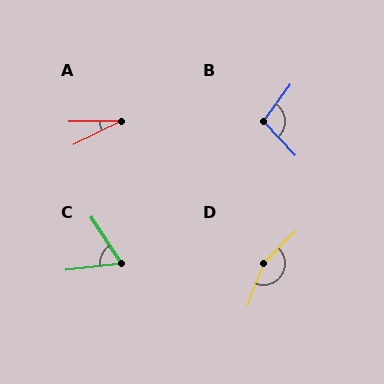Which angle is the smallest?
A, at approximately 25 degrees.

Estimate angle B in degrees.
Approximately 101 degrees.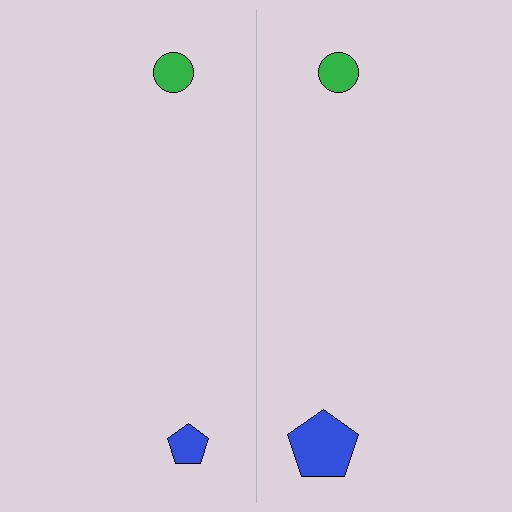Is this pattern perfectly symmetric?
No, the pattern is not perfectly symmetric. The blue pentagon on the right side has a different size than its mirror counterpart.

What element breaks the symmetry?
The blue pentagon on the right side has a different size than its mirror counterpart.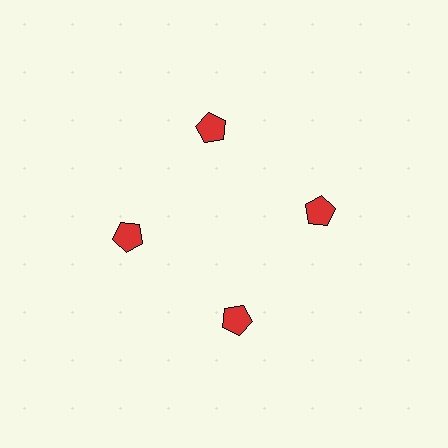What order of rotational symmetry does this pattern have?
This pattern has 4-fold rotational symmetry.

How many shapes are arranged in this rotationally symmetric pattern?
There are 4 shapes, arranged in 4 groups of 1.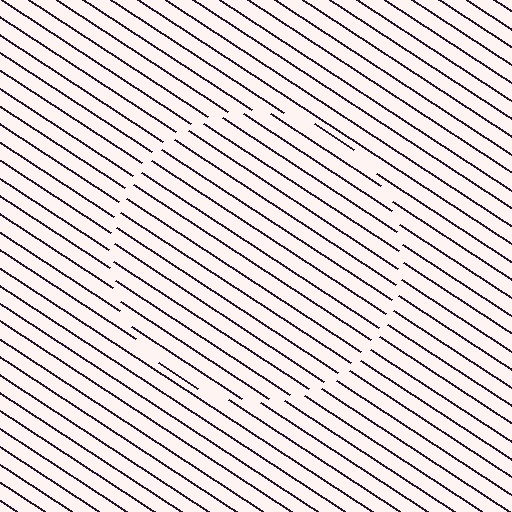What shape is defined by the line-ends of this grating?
An illusory circle. The interior of the shape contains the same grating, shifted by half a period — the contour is defined by the phase discontinuity where line-ends from the inner and outer gratings abut.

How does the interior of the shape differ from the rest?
The interior of the shape contains the same grating, shifted by half a period — the contour is defined by the phase discontinuity where line-ends from the inner and outer gratings abut.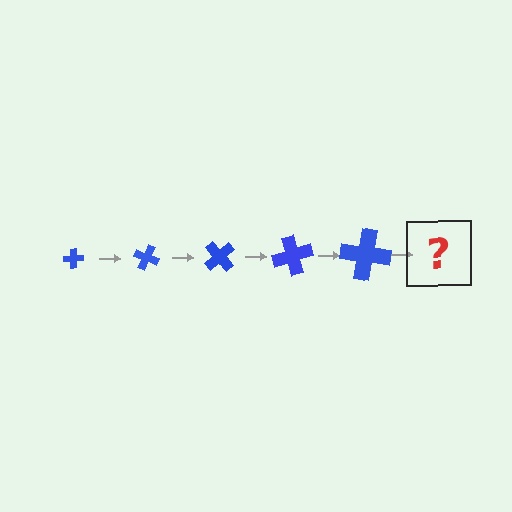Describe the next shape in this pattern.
It should be a cross, larger than the previous one and rotated 125 degrees from the start.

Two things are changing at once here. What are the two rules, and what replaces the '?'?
The two rules are that the cross grows larger each step and it rotates 25 degrees each step. The '?' should be a cross, larger than the previous one and rotated 125 degrees from the start.